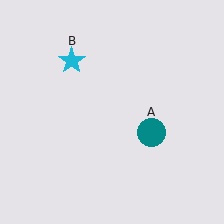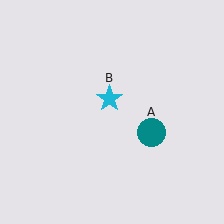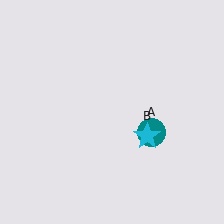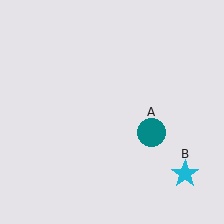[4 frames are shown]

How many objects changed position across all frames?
1 object changed position: cyan star (object B).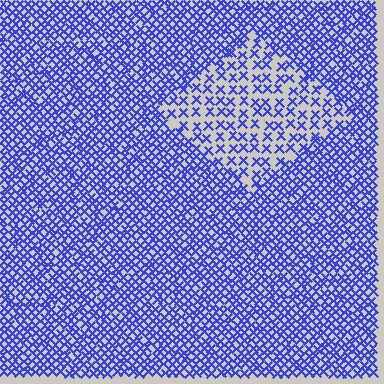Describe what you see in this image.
The image contains small blue elements arranged at two different densities. A diamond-shaped region is visible where the elements are less densely packed than the surrounding area.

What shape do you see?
I see a diamond.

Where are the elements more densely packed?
The elements are more densely packed outside the diamond boundary.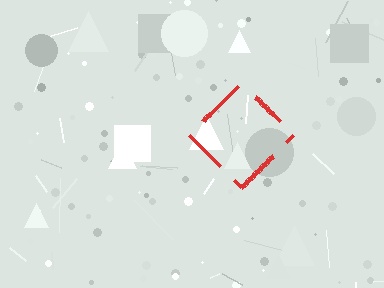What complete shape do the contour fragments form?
The contour fragments form a diamond.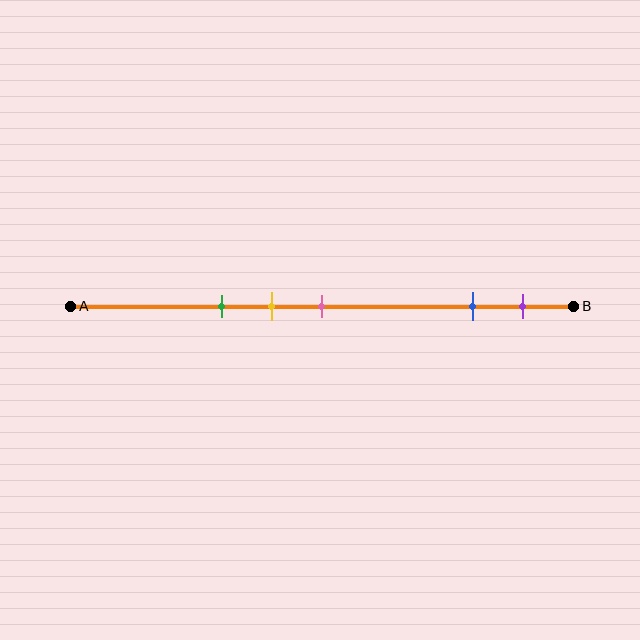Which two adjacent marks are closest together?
The yellow and pink marks are the closest adjacent pair.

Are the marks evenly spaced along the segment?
No, the marks are not evenly spaced.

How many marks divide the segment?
There are 5 marks dividing the segment.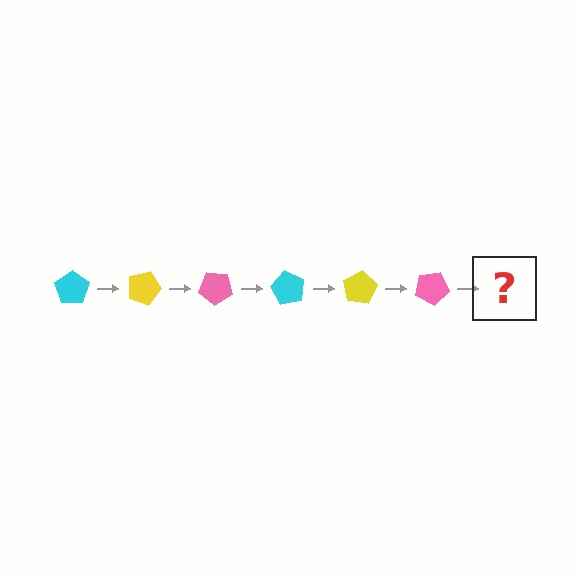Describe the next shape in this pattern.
It should be a cyan pentagon, rotated 120 degrees from the start.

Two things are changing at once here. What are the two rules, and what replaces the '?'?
The two rules are that it rotates 20 degrees each step and the color cycles through cyan, yellow, and pink. The '?' should be a cyan pentagon, rotated 120 degrees from the start.